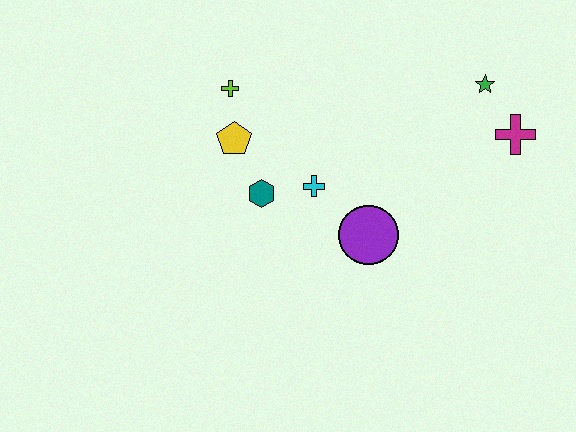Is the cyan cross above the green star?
No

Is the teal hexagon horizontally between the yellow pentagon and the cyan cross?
Yes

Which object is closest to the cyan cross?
The teal hexagon is closest to the cyan cross.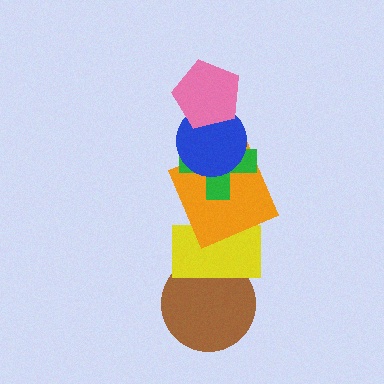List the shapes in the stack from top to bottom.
From top to bottom: the pink pentagon, the blue circle, the green cross, the orange square, the yellow rectangle, the brown circle.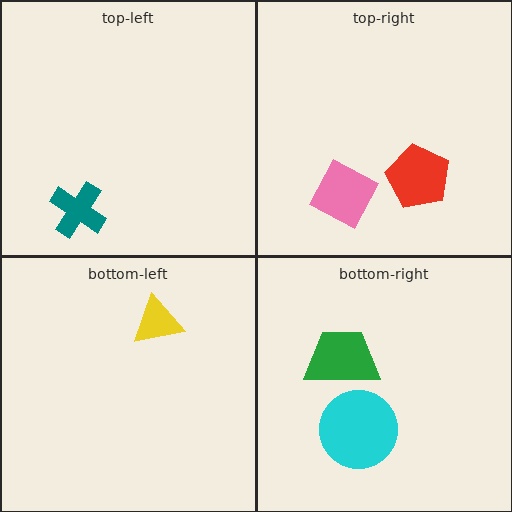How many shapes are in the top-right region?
2.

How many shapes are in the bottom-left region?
1.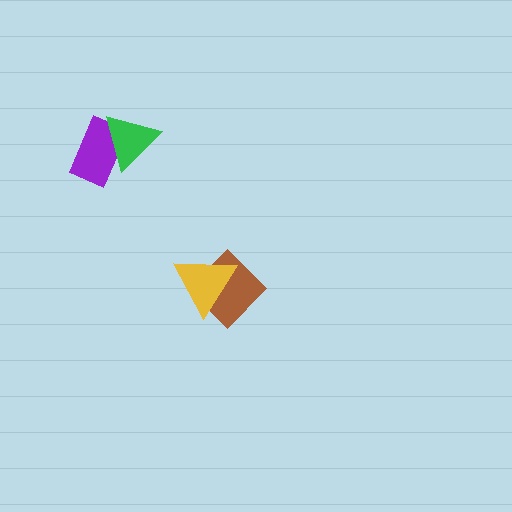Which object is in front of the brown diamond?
The yellow triangle is in front of the brown diamond.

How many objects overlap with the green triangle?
1 object overlaps with the green triangle.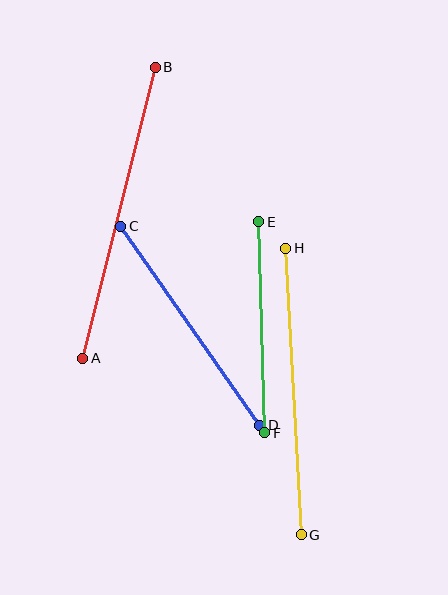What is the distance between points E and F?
The distance is approximately 211 pixels.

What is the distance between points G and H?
The distance is approximately 287 pixels.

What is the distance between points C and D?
The distance is approximately 242 pixels.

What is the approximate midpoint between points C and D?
The midpoint is at approximately (190, 326) pixels.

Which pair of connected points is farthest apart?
Points A and B are farthest apart.